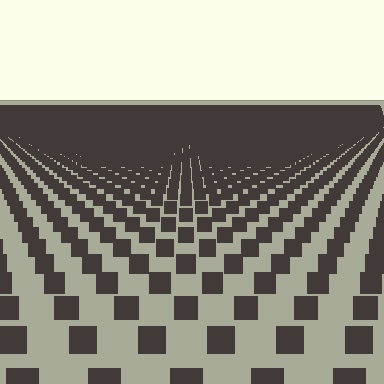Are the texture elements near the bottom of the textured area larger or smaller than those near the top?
Larger. Near the bottom, elements are closer to the viewer and appear at a bigger on-screen size.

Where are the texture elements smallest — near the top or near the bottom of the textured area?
Near the top.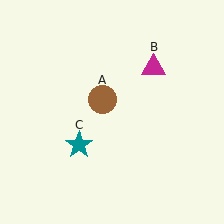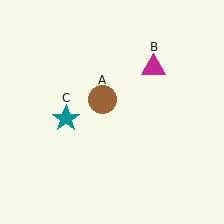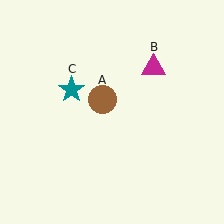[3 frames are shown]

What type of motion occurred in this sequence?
The teal star (object C) rotated clockwise around the center of the scene.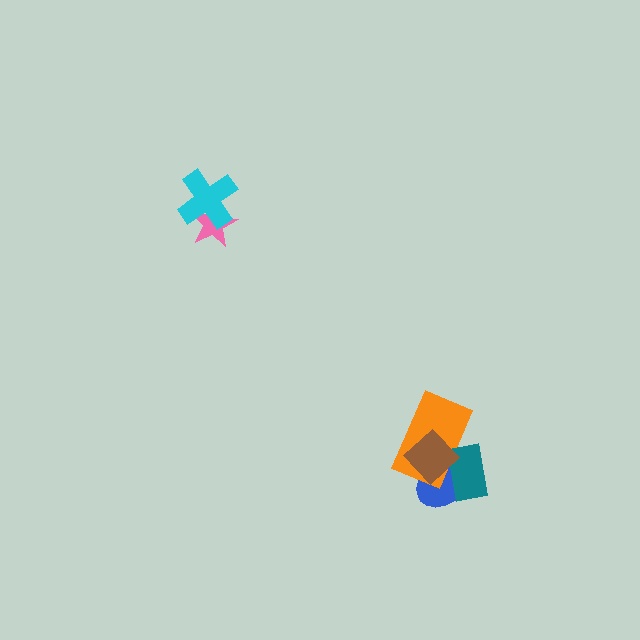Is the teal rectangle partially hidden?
Yes, it is partially covered by another shape.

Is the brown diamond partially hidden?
No, no other shape covers it.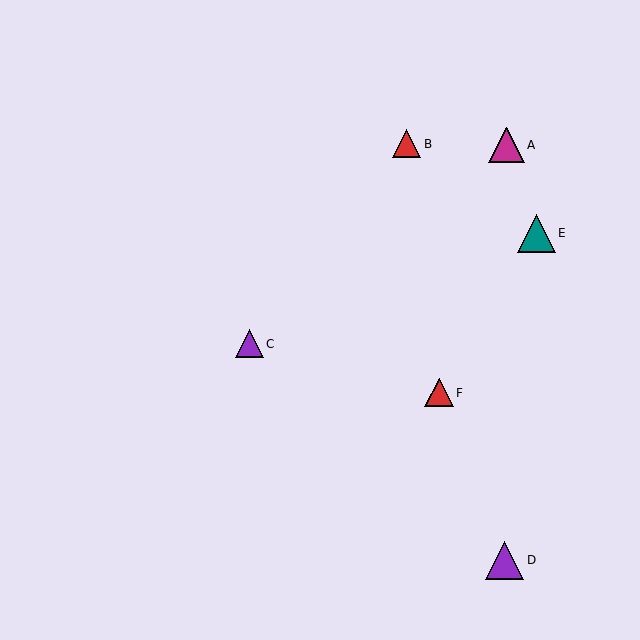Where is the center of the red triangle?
The center of the red triangle is at (439, 393).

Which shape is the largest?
The purple triangle (labeled D) is the largest.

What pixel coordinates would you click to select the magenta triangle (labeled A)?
Click at (506, 145) to select the magenta triangle A.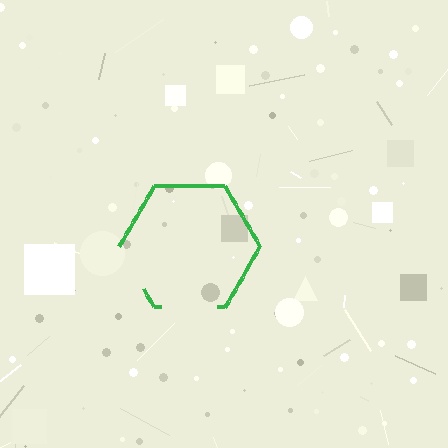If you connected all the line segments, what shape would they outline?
They would outline a hexagon.